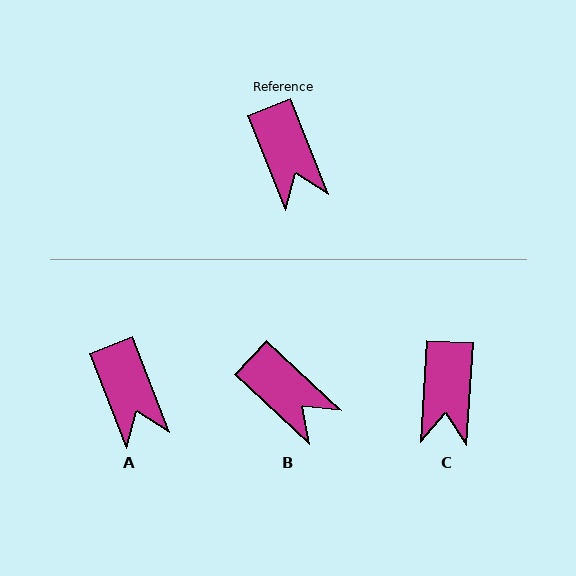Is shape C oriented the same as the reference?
No, it is off by about 25 degrees.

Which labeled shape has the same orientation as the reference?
A.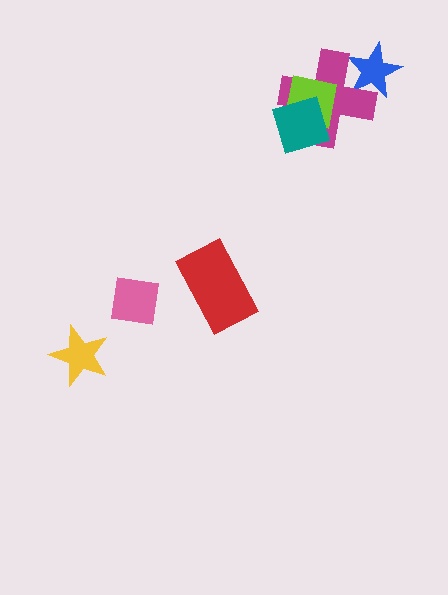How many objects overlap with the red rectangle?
0 objects overlap with the red rectangle.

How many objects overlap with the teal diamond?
2 objects overlap with the teal diamond.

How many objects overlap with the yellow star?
0 objects overlap with the yellow star.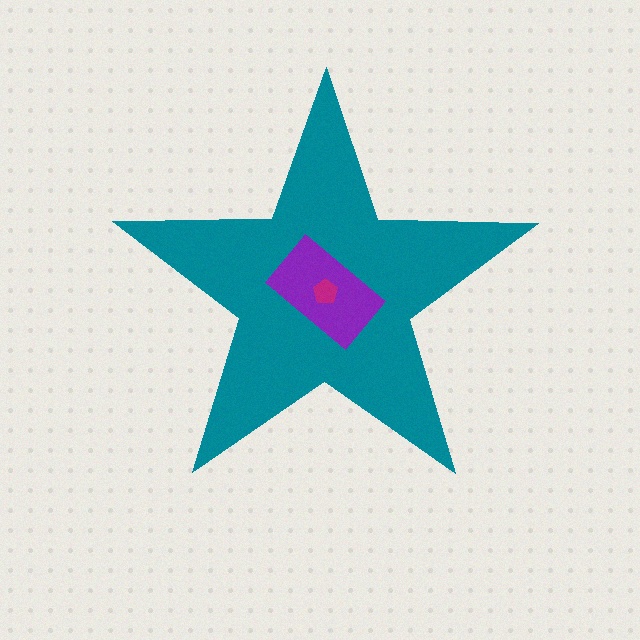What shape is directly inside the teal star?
The purple rectangle.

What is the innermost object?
The magenta pentagon.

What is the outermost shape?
The teal star.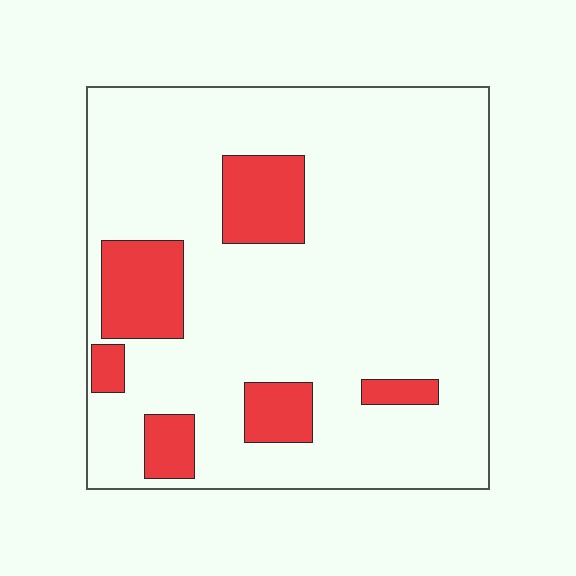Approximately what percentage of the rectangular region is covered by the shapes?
Approximately 15%.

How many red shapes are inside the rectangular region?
6.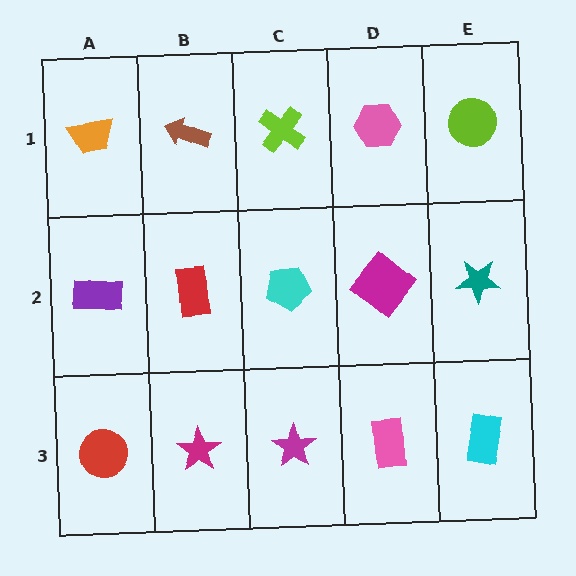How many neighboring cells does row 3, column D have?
3.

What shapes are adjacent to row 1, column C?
A cyan pentagon (row 2, column C), a brown arrow (row 1, column B), a pink hexagon (row 1, column D).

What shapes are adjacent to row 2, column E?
A lime circle (row 1, column E), a cyan rectangle (row 3, column E), a magenta diamond (row 2, column D).